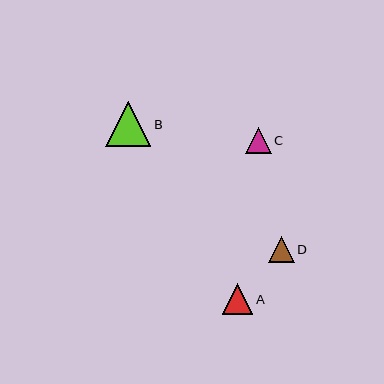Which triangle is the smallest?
Triangle D is the smallest with a size of approximately 25 pixels.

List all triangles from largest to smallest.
From largest to smallest: B, A, C, D.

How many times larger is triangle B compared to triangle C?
Triangle B is approximately 1.7 times the size of triangle C.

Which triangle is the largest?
Triangle B is the largest with a size of approximately 45 pixels.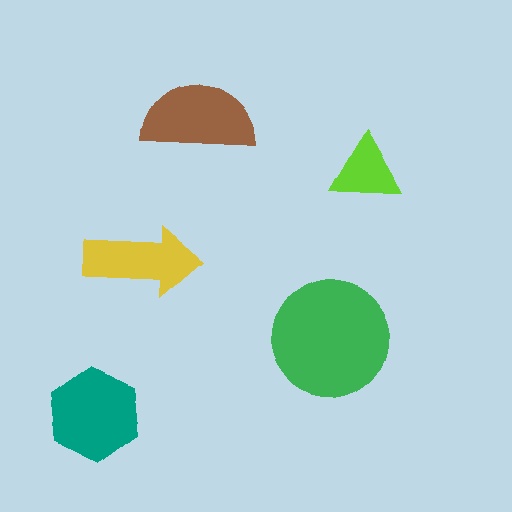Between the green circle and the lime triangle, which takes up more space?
The green circle.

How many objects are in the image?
There are 5 objects in the image.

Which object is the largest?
The green circle.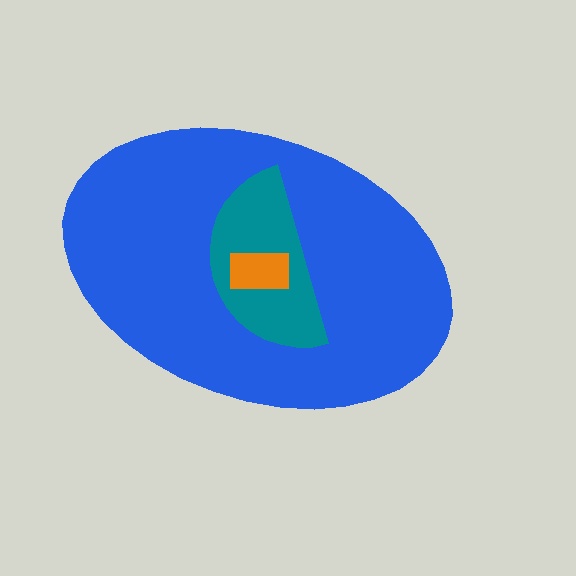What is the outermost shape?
The blue ellipse.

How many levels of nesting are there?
3.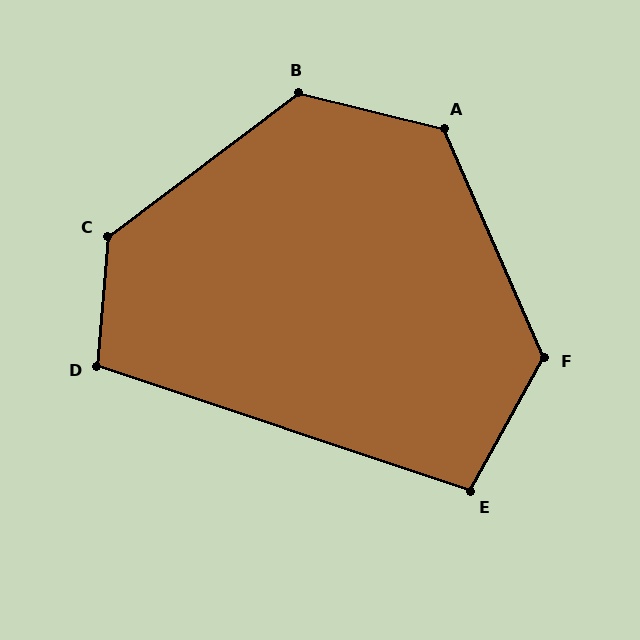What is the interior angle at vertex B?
Approximately 129 degrees (obtuse).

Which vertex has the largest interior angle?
C, at approximately 132 degrees.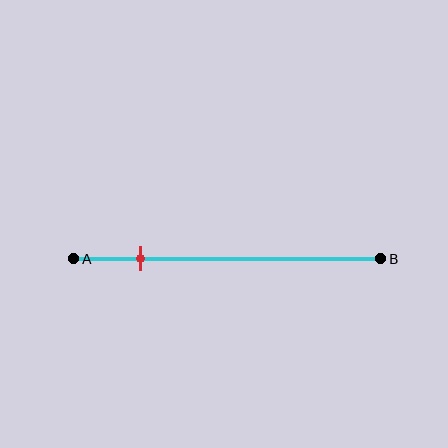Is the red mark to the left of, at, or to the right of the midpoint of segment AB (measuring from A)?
The red mark is to the left of the midpoint of segment AB.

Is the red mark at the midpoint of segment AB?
No, the mark is at about 20% from A, not at the 50% midpoint.